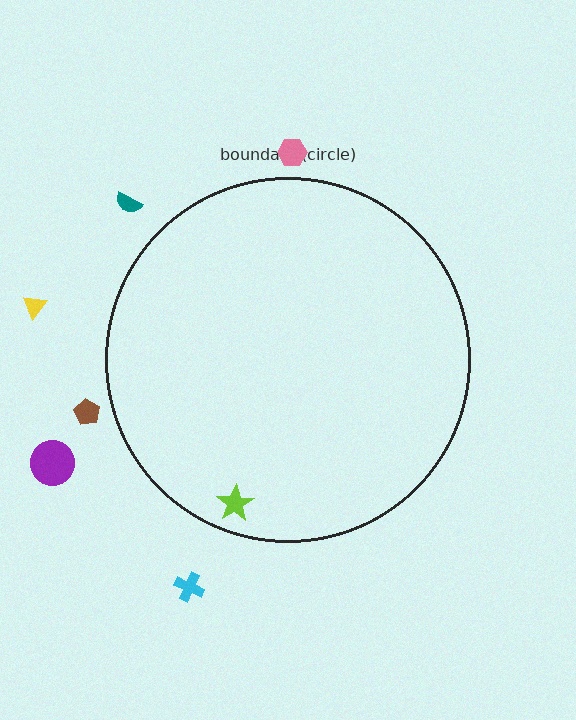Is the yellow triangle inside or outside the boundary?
Outside.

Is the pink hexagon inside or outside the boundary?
Outside.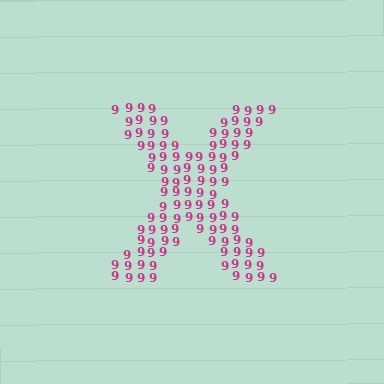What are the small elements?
The small elements are digit 9's.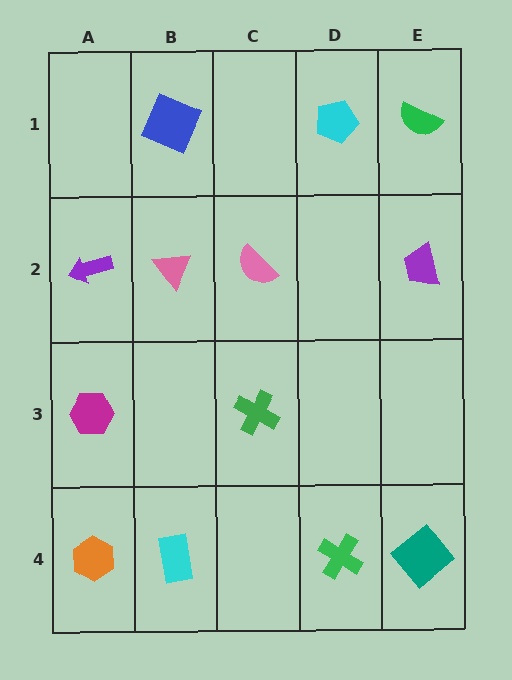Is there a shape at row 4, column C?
No, that cell is empty.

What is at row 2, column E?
A purple trapezoid.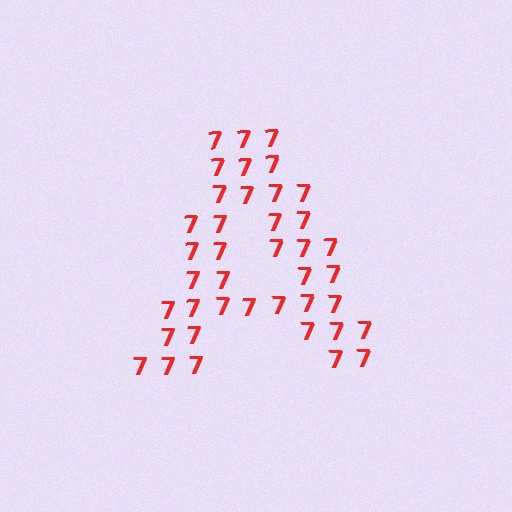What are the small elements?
The small elements are digit 7's.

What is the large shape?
The large shape is the letter A.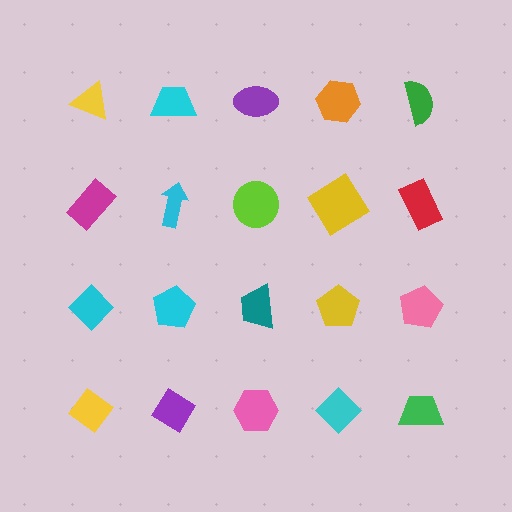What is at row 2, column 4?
A yellow diamond.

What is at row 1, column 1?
A yellow triangle.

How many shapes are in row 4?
5 shapes.